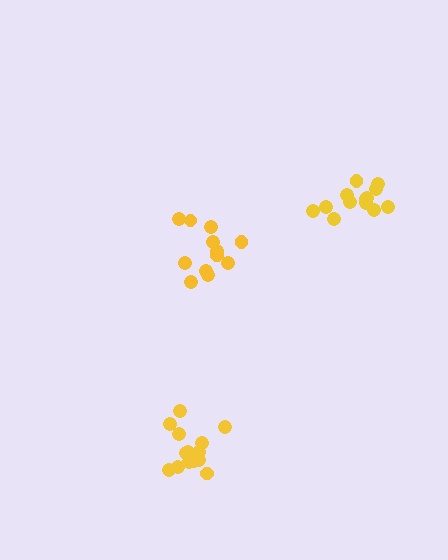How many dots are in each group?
Group 1: 13 dots, Group 2: 14 dots, Group 3: 12 dots (39 total).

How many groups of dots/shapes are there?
There are 3 groups.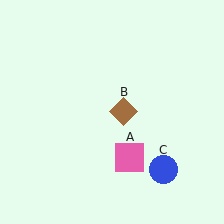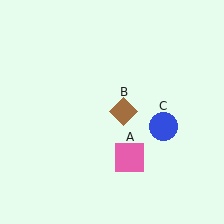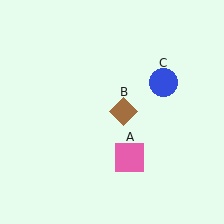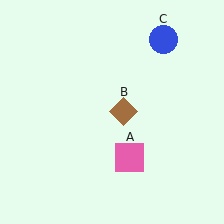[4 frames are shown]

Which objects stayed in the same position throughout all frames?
Pink square (object A) and brown diamond (object B) remained stationary.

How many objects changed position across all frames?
1 object changed position: blue circle (object C).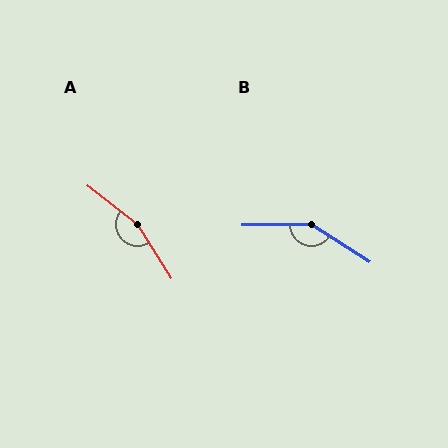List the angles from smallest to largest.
B (147°), A (160°).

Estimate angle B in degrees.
Approximately 147 degrees.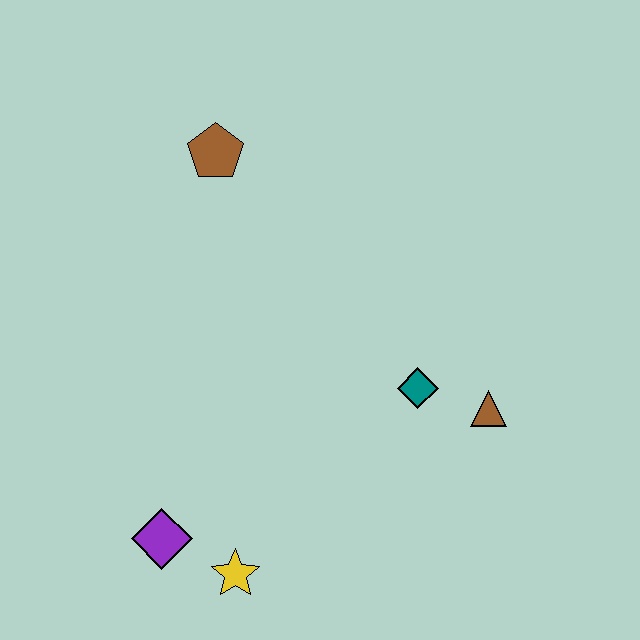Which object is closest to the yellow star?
The purple diamond is closest to the yellow star.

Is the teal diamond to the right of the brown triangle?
No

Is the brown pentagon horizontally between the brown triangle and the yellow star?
No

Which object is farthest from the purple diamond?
The brown pentagon is farthest from the purple diamond.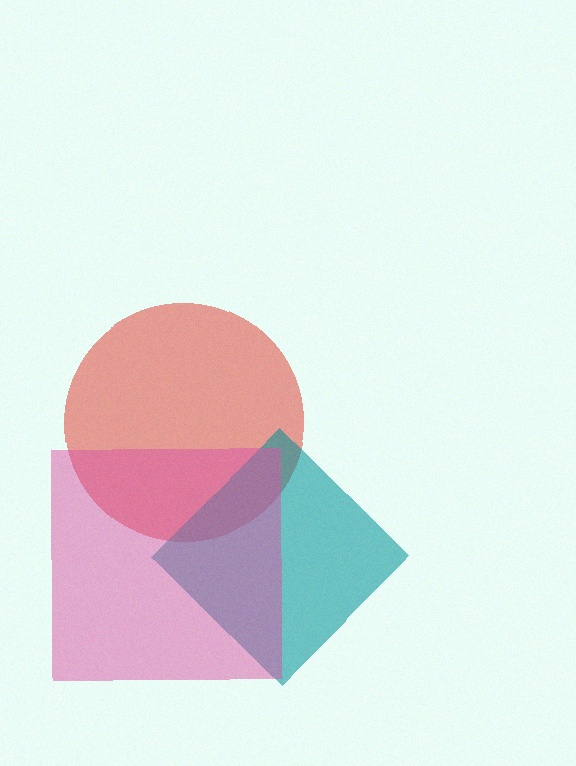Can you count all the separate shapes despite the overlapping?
Yes, there are 3 separate shapes.